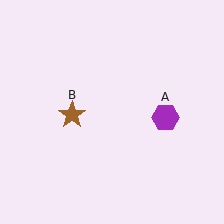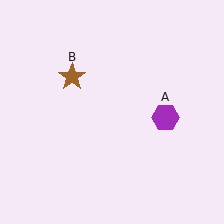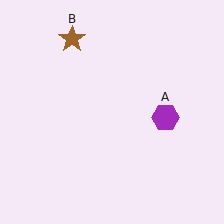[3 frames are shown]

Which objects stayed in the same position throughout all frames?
Purple hexagon (object A) remained stationary.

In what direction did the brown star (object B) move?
The brown star (object B) moved up.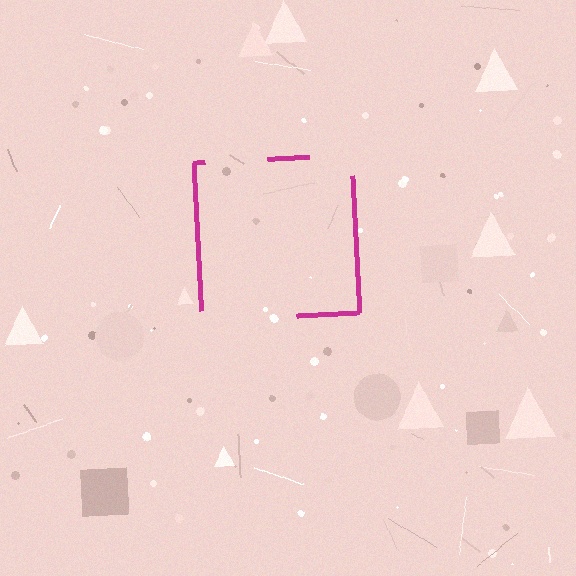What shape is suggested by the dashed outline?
The dashed outline suggests a square.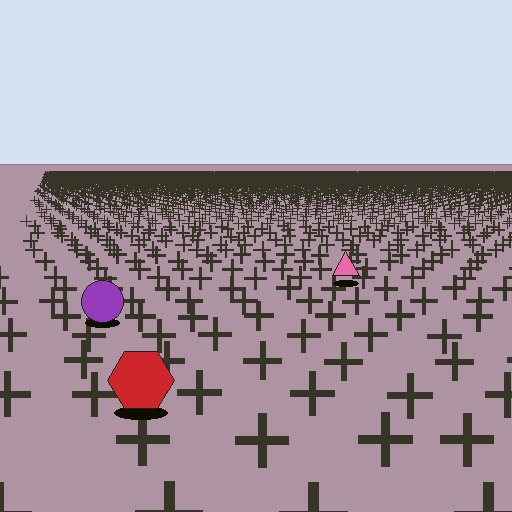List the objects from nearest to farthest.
From nearest to farthest: the red hexagon, the purple circle, the pink triangle.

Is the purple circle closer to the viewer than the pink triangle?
Yes. The purple circle is closer — you can tell from the texture gradient: the ground texture is coarser near it.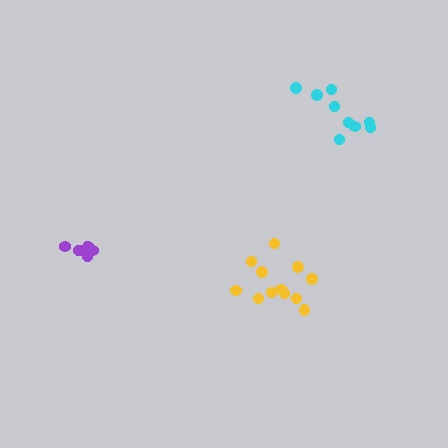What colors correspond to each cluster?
The clusters are colored: purple, cyan, yellow.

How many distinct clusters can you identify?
There are 3 distinct clusters.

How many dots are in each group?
Group 1: 7 dots, Group 2: 9 dots, Group 3: 12 dots (28 total).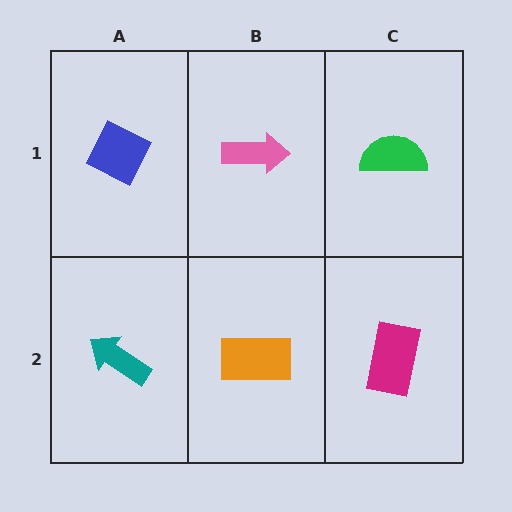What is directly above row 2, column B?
A pink arrow.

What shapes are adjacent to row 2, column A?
A blue diamond (row 1, column A), an orange rectangle (row 2, column B).